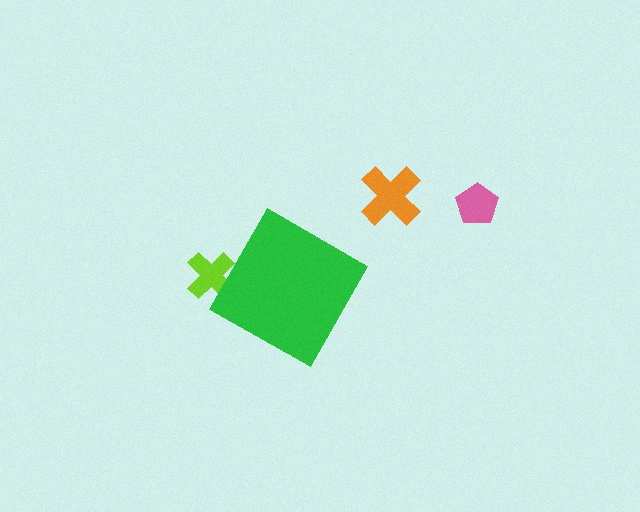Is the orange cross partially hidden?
No, the orange cross is fully visible.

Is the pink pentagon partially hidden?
No, the pink pentagon is fully visible.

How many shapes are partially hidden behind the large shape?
1 shape is partially hidden.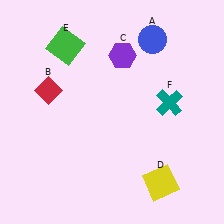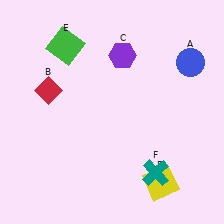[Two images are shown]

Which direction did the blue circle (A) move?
The blue circle (A) moved right.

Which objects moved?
The objects that moved are: the blue circle (A), the teal cross (F).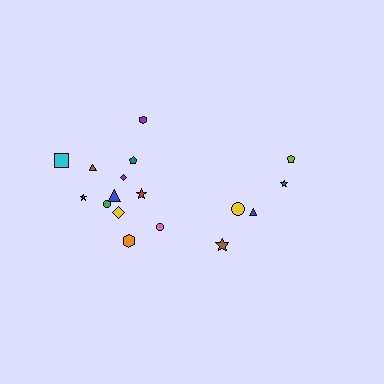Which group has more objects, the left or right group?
The left group.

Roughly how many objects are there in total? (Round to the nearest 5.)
Roughly 15 objects in total.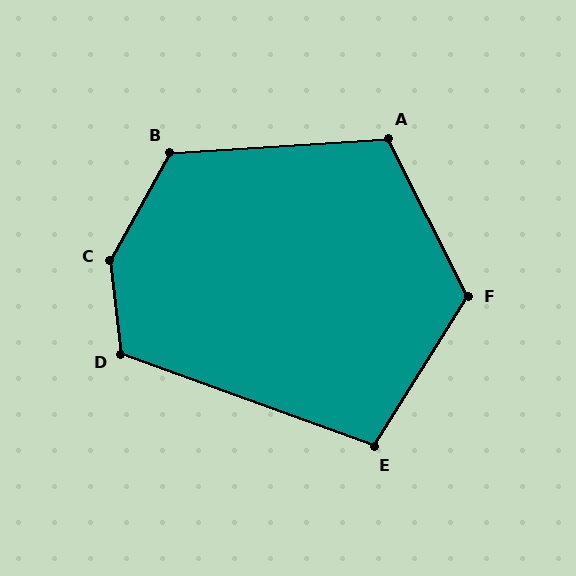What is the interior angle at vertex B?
Approximately 122 degrees (obtuse).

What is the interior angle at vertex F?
Approximately 121 degrees (obtuse).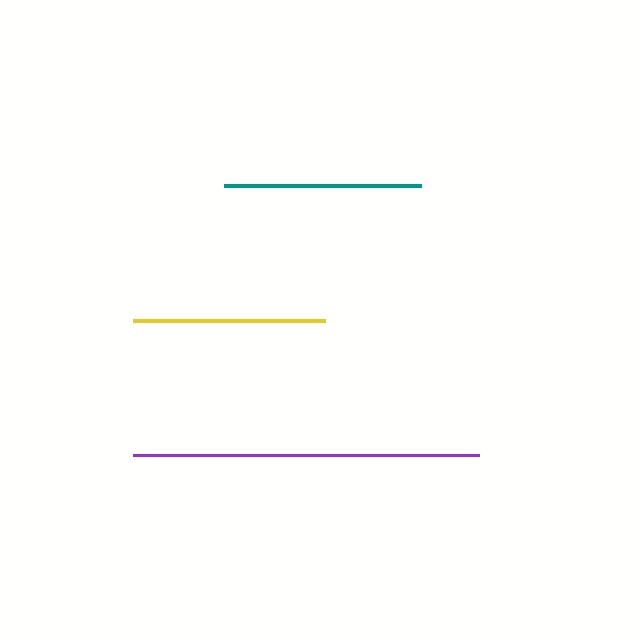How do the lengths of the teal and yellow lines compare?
The teal and yellow lines are approximately the same length.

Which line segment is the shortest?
The yellow line is the shortest at approximately 192 pixels.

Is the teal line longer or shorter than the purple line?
The purple line is longer than the teal line.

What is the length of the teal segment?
The teal segment is approximately 197 pixels long.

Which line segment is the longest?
The purple line is the longest at approximately 346 pixels.